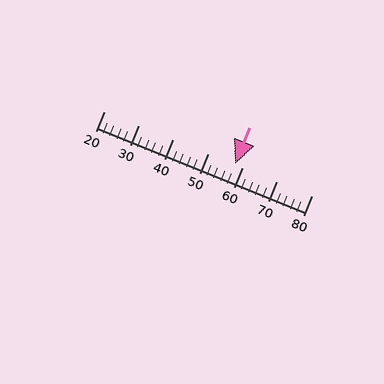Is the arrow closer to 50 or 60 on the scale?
The arrow is closer to 60.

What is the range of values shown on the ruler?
The ruler shows values from 20 to 80.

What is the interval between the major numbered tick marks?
The major tick marks are spaced 10 units apart.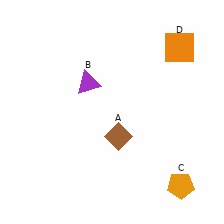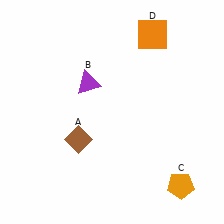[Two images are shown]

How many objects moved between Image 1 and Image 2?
2 objects moved between the two images.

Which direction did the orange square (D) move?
The orange square (D) moved left.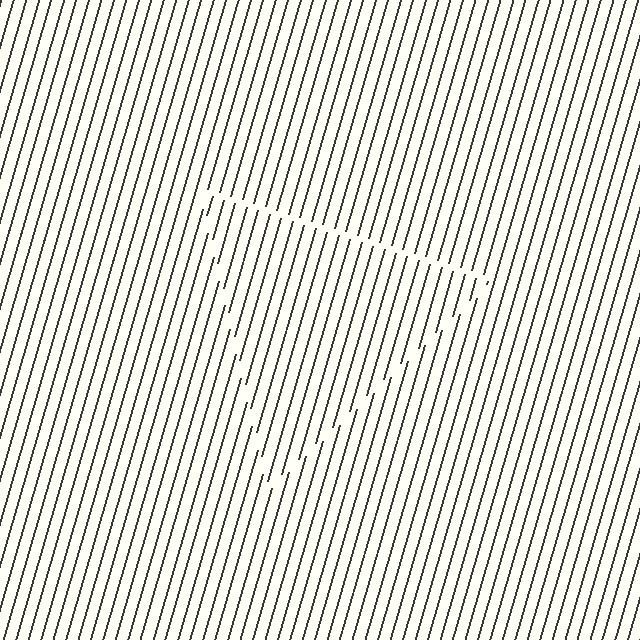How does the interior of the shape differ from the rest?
The interior of the shape contains the same grating, shifted by half a period — the contour is defined by the phase discontinuity where line-ends from the inner and outer gratings abut.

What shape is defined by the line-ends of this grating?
An illusory triangle. The interior of the shape contains the same grating, shifted by half a period — the contour is defined by the phase discontinuity where line-ends from the inner and outer gratings abut.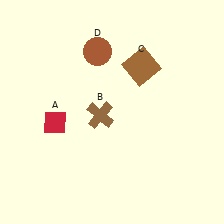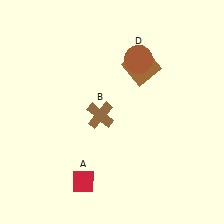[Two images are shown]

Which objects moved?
The objects that moved are: the red diamond (A), the brown circle (D).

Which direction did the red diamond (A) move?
The red diamond (A) moved down.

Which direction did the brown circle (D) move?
The brown circle (D) moved right.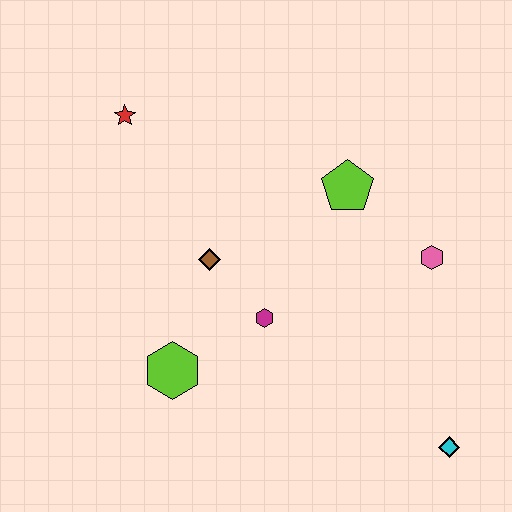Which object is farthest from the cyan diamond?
The red star is farthest from the cyan diamond.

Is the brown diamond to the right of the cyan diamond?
No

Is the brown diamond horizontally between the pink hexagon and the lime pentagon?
No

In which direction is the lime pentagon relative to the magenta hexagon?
The lime pentagon is above the magenta hexagon.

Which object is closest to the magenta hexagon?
The brown diamond is closest to the magenta hexagon.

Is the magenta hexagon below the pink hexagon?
Yes